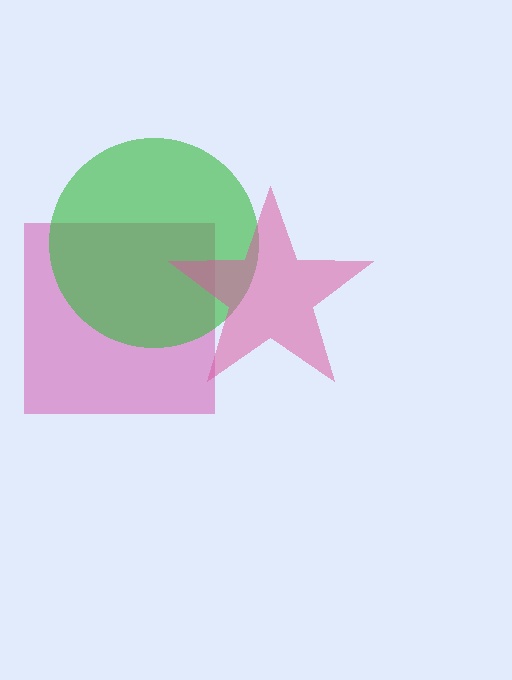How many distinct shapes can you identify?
There are 3 distinct shapes: a magenta square, a green circle, a pink star.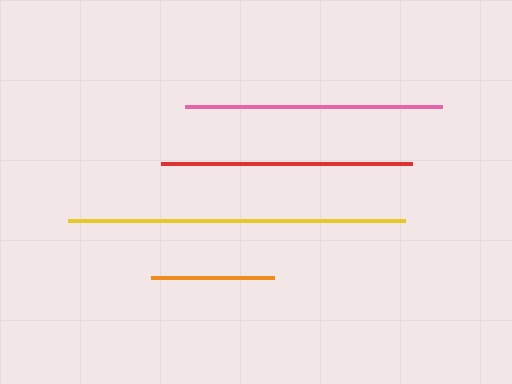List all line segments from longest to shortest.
From longest to shortest: yellow, pink, red, orange.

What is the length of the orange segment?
The orange segment is approximately 123 pixels long.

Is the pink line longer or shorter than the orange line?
The pink line is longer than the orange line.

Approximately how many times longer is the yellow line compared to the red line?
The yellow line is approximately 1.3 times the length of the red line.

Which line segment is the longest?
The yellow line is the longest at approximately 336 pixels.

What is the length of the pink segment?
The pink segment is approximately 256 pixels long.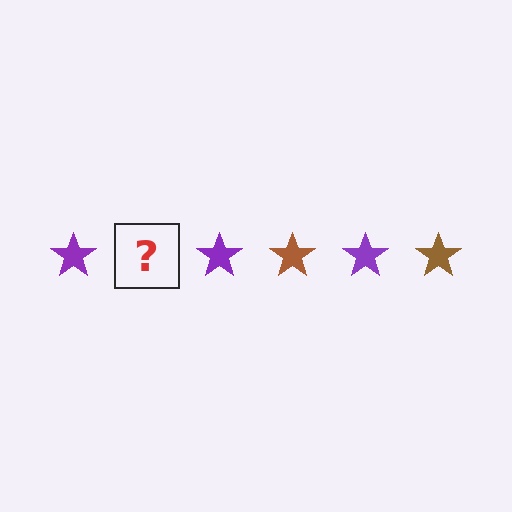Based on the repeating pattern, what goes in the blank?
The blank should be a brown star.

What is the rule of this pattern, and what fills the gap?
The rule is that the pattern cycles through purple, brown stars. The gap should be filled with a brown star.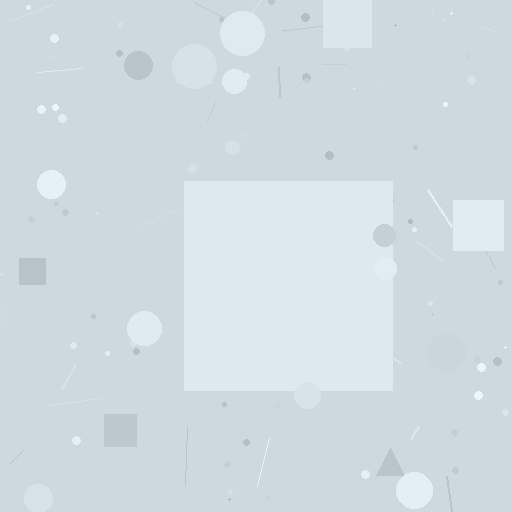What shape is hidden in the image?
A square is hidden in the image.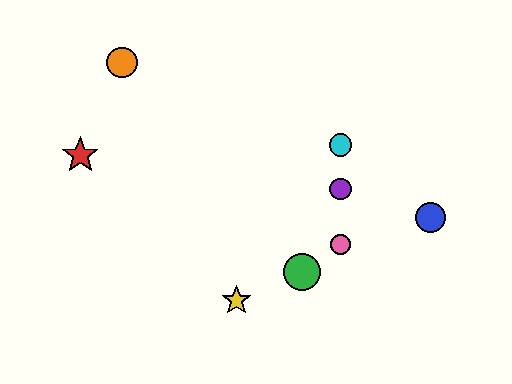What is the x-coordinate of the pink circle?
The pink circle is at x≈340.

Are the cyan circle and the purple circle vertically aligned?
Yes, both are at x≈340.